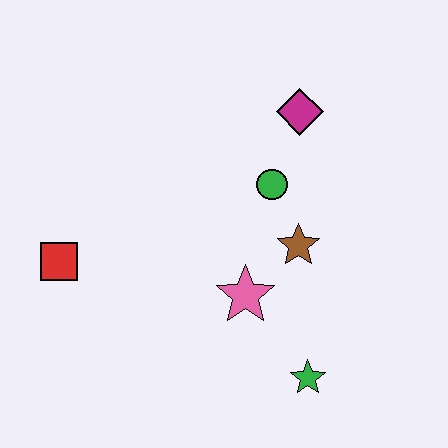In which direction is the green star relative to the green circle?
The green star is below the green circle.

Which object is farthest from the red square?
The magenta diamond is farthest from the red square.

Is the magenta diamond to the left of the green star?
Yes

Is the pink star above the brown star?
No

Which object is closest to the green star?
The pink star is closest to the green star.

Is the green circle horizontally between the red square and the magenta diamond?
Yes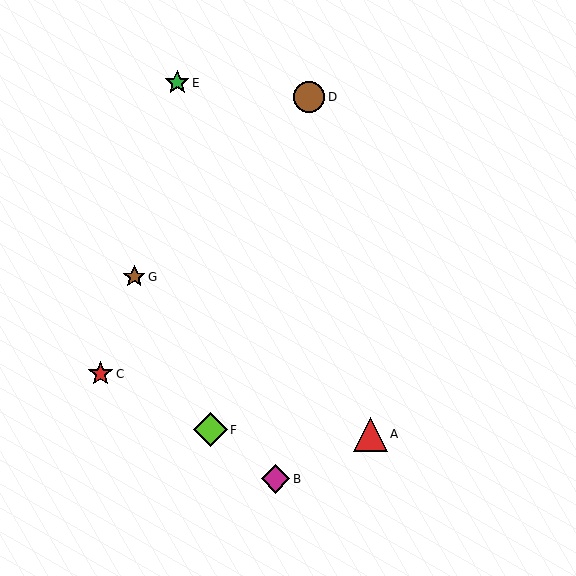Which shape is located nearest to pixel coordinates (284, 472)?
The magenta diamond (labeled B) at (276, 479) is nearest to that location.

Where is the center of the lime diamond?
The center of the lime diamond is at (210, 430).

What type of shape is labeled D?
Shape D is a brown circle.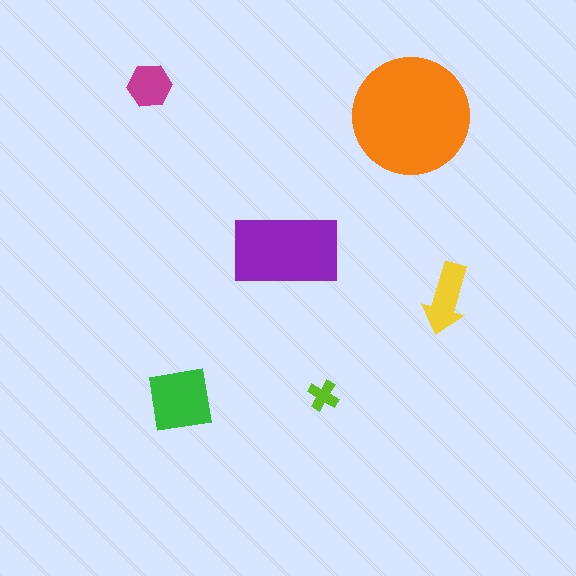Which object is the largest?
The orange circle.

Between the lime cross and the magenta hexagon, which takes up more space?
The magenta hexagon.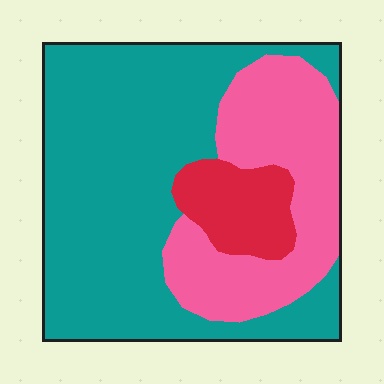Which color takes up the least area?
Red, at roughly 10%.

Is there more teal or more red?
Teal.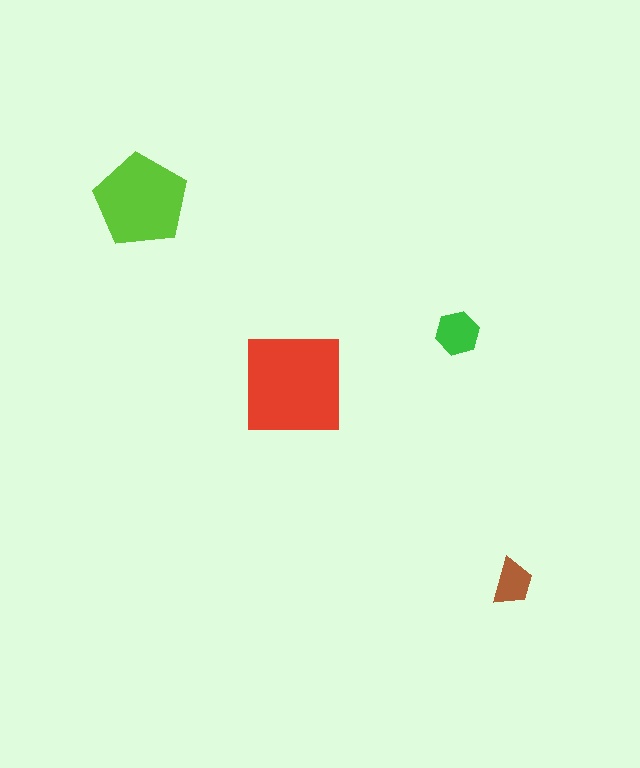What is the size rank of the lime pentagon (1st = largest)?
2nd.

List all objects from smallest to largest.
The brown trapezoid, the green hexagon, the lime pentagon, the red square.